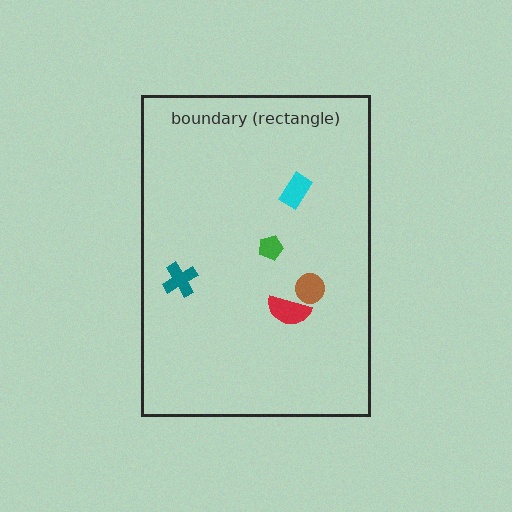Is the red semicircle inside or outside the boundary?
Inside.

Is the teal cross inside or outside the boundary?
Inside.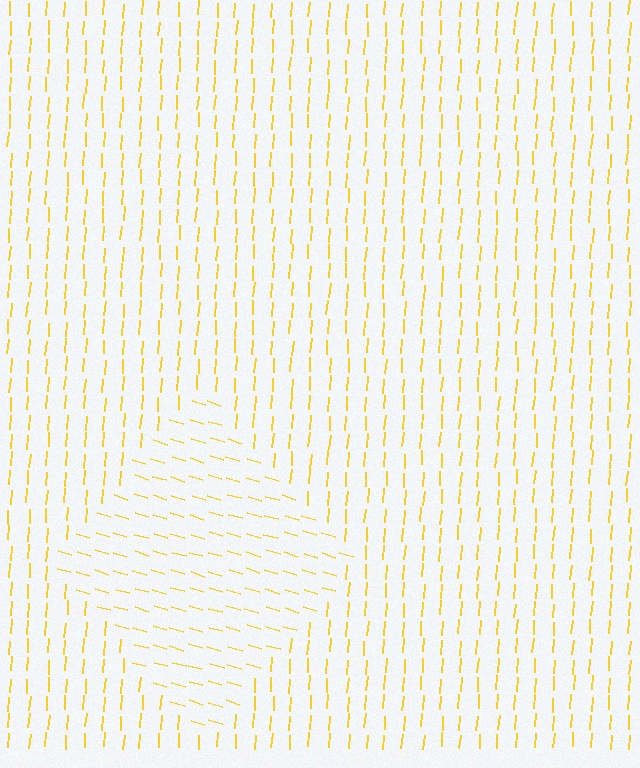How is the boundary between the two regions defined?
The boundary is defined purely by a change in line orientation (approximately 77 degrees difference). All lines are the same color and thickness.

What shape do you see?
I see a diamond.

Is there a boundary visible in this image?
Yes, there is a texture boundary formed by a change in line orientation.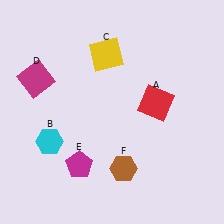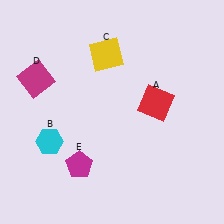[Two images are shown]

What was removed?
The brown hexagon (F) was removed in Image 2.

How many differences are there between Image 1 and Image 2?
There is 1 difference between the two images.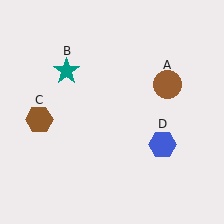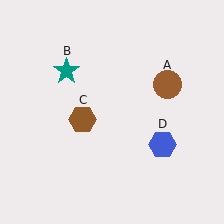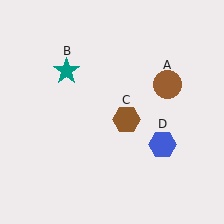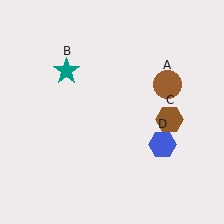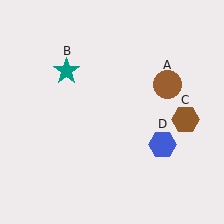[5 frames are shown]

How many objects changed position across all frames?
1 object changed position: brown hexagon (object C).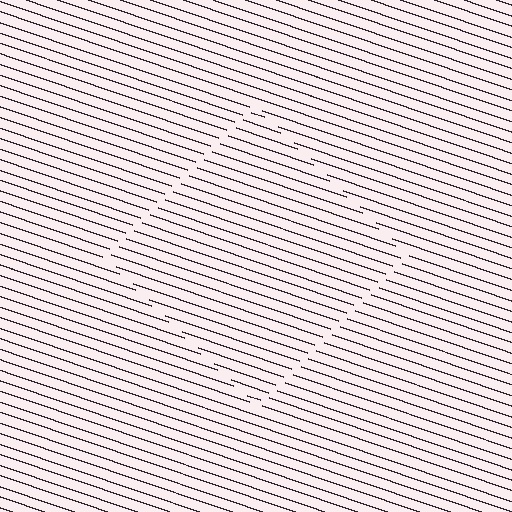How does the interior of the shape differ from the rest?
The interior of the shape contains the same grating, shifted by half a period — the contour is defined by the phase discontinuity where line-ends from the inner and outer gratings abut.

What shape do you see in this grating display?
An illusory square. The interior of the shape contains the same grating, shifted by half a period — the contour is defined by the phase discontinuity where line-ends from the inner and outer gratings abut.